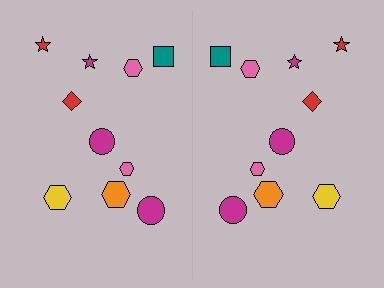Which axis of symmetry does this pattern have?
The pattern has a vertical axis of symmetry running through the center of the image.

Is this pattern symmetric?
Yes, this pattern has bilateral (reflection) symmetry.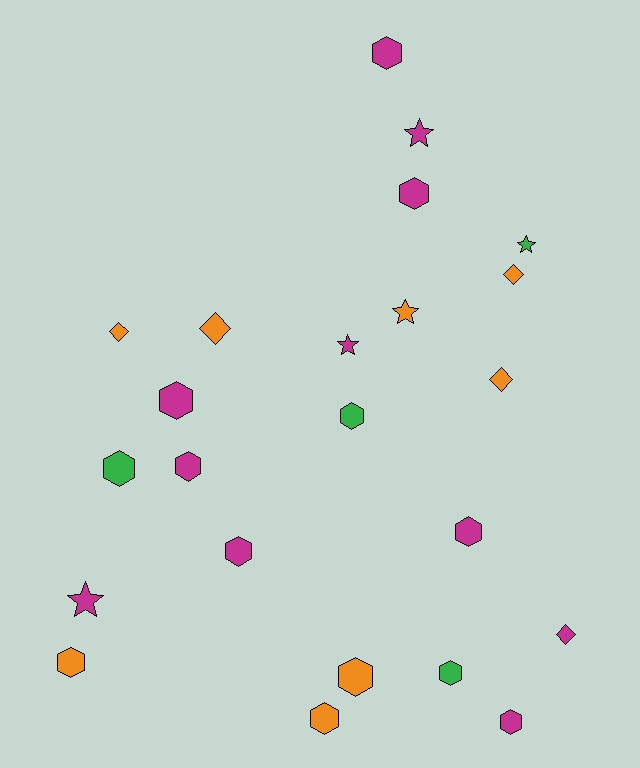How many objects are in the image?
There are 23 objects.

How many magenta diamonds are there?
There is 1 magenta diamond.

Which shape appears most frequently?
Hexagon, with 13 objects.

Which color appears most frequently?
Magenta, with 11 objects.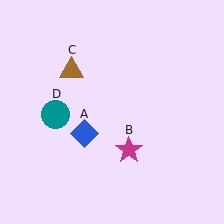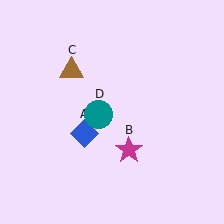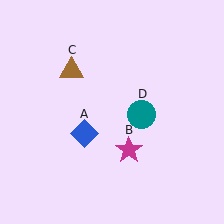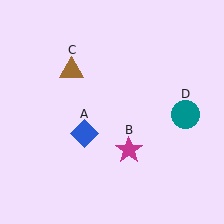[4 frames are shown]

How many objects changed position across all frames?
1 object changed position: teal circle (object D).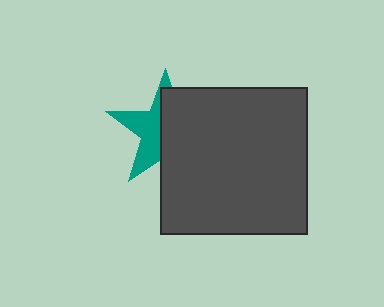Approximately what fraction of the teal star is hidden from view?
Roughly 57% of the teal star is hidden behind the dark gray square.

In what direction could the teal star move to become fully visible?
The teal star could move left. That would shift it out from behind the dark gray square entirely.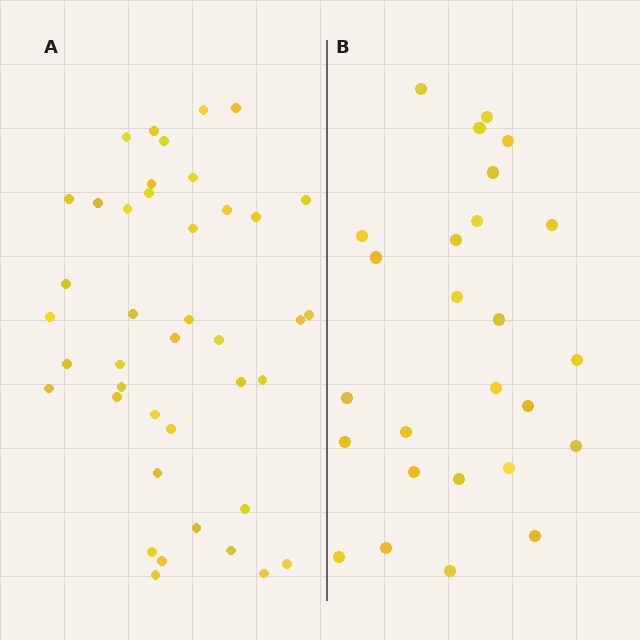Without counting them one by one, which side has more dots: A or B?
Region A (the left region) has more dots.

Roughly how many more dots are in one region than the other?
Region A has approximately 15 more dots than region B.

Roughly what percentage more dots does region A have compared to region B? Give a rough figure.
About 60% more.